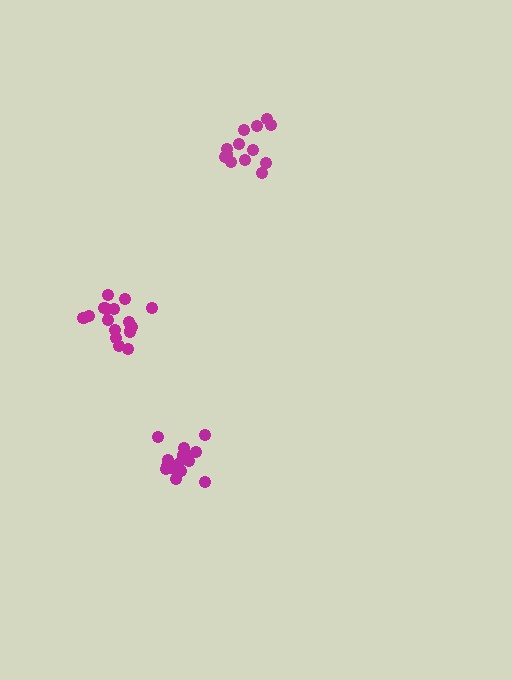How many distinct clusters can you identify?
There are 3 distinct clusters.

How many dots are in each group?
Group 1: 16 dots, Group 2: 16 dots, Group 3: 13 dots (45 total).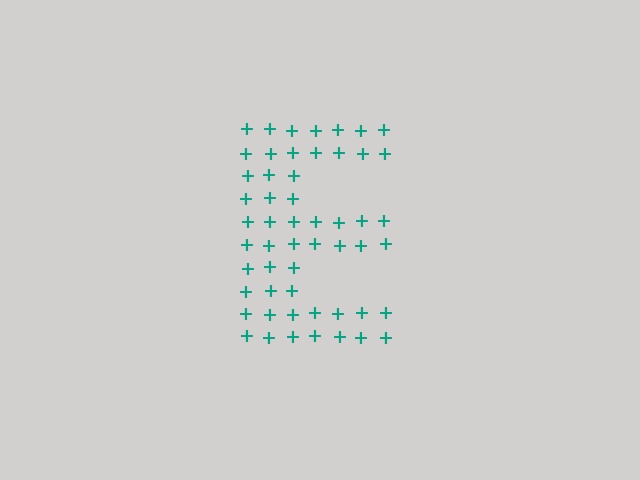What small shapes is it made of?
It is made of small plus signs.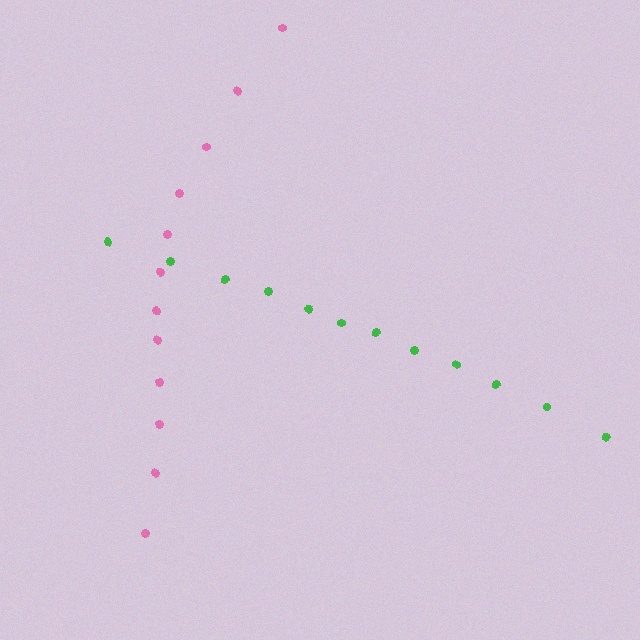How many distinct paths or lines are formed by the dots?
There are 2 distinct paths.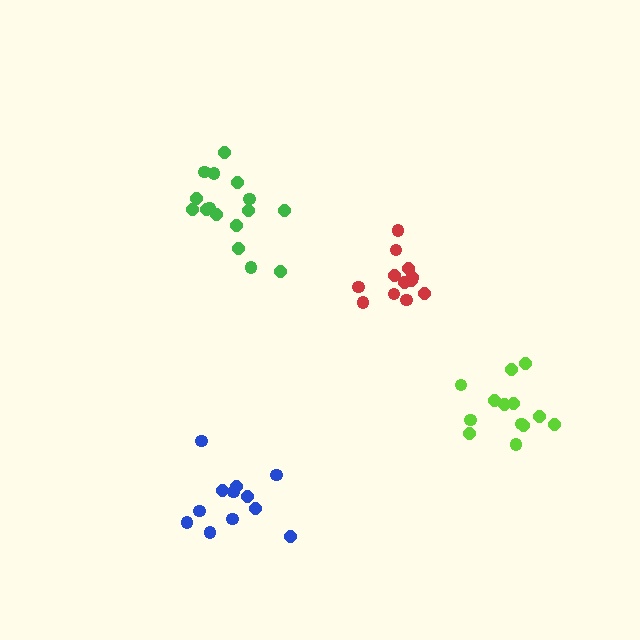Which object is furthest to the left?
The green cluster is leftmost.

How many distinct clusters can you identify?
There are 4 distinct clusters.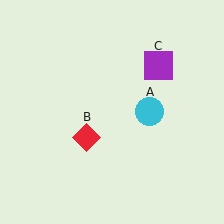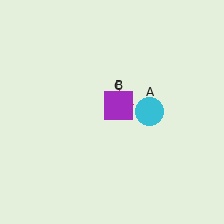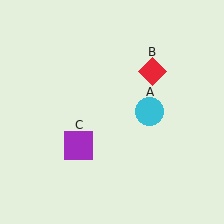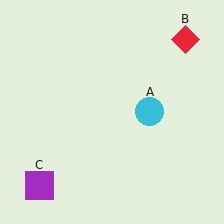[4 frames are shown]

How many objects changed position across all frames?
2 objects changed position: red diamond (object B), purple square (object C).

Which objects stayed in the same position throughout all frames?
Cyan circle (object A) remained stationary.